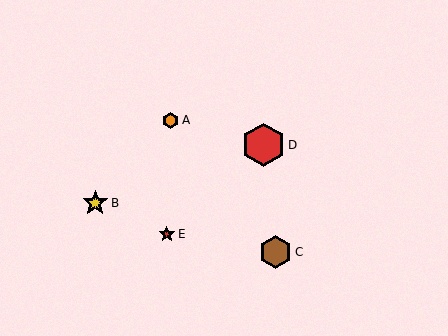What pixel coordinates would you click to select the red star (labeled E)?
Click at (167, 234) to select the red star E.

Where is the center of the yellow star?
The center of the yellow star is at (95, 203).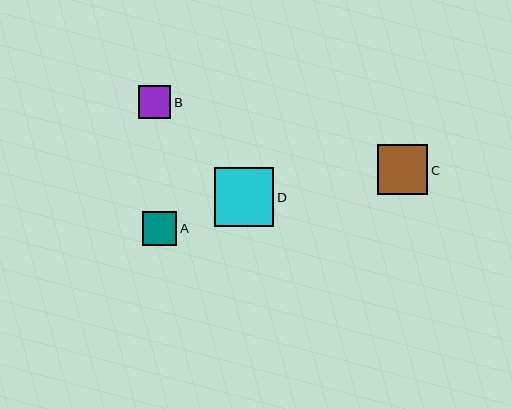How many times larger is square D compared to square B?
Square D is approximately 1.8 times the size of square B.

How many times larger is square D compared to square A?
Square D is approximately 1.7 times the size of square A.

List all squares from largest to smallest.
From largest to smallest: D, C, A, B.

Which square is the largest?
Square D is the largest with a size of approximately 59 pixels.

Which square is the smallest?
Square B is the smallest with a size of approximately 33 pixels.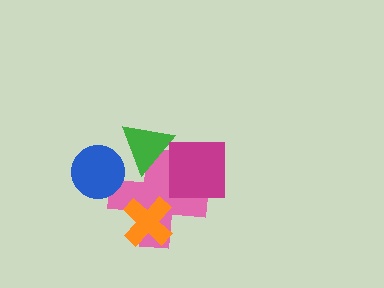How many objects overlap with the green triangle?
1 object overlaps with the green triangle.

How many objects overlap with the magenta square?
1 object overlaps with the magenta square.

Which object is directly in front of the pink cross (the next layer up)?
The orange cross is directly in front of the pink cross.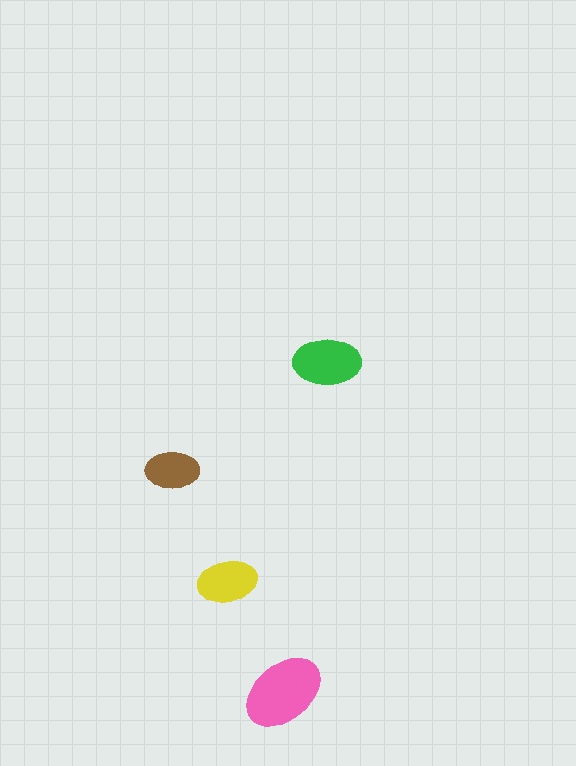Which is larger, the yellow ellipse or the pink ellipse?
The pink one.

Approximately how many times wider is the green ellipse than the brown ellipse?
About 1.5 times wider.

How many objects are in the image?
There are 4 objects in the image.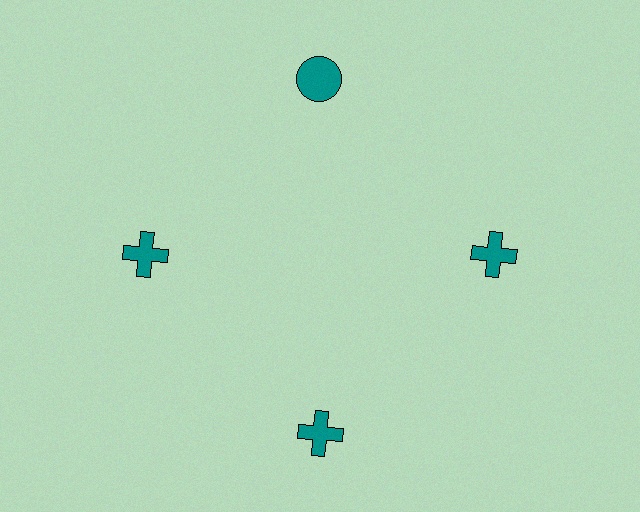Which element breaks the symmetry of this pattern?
The teal circle at roughly the 12 o'clock position breaks the symmetry. All other shapes are teal crosses.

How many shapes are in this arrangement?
There are 4 shapes arranged in a ring pattern.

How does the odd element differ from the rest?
It has a different shape: circle instead of cross.